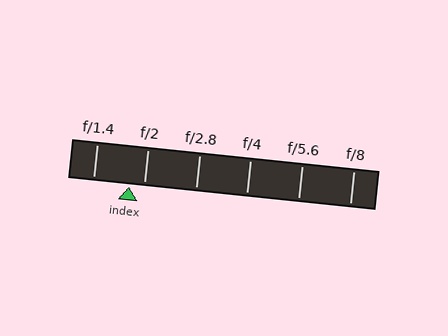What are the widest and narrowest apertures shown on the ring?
The widest aperture shown is f/1.4 and the narrowest is f/8.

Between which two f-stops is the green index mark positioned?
The index mark is between f/1.4 and f/2.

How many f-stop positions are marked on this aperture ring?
There are 6 f-stop positions marked.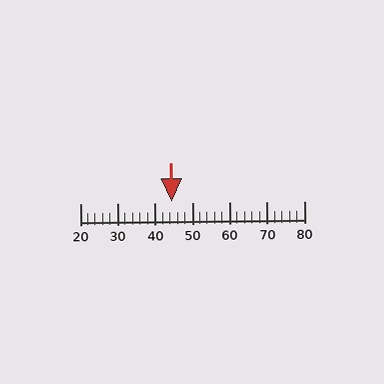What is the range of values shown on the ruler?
The ruler shows values from 20 to 80.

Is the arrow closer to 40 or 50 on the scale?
The arrow is closer to 40.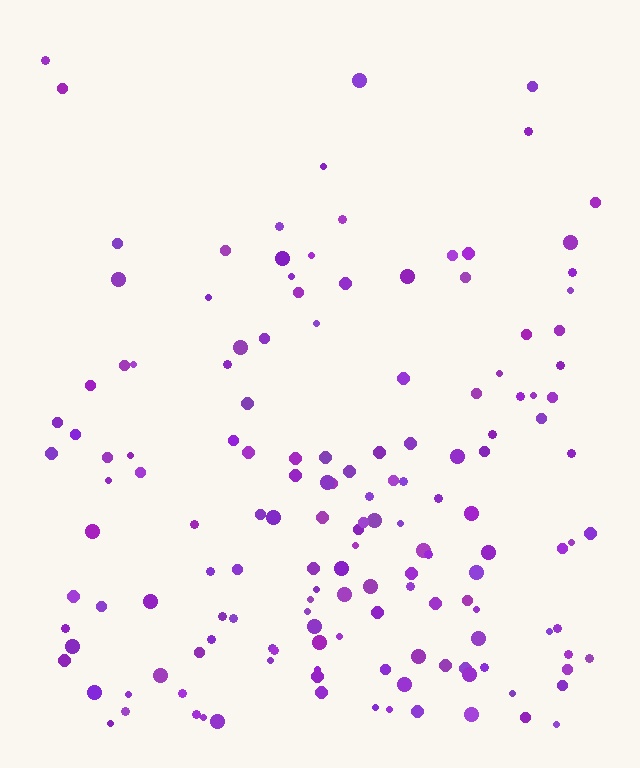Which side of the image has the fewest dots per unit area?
The top.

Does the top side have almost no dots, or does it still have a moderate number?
Still a moderate number, just noticeably fewer than the bottom.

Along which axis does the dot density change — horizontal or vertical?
Vertical.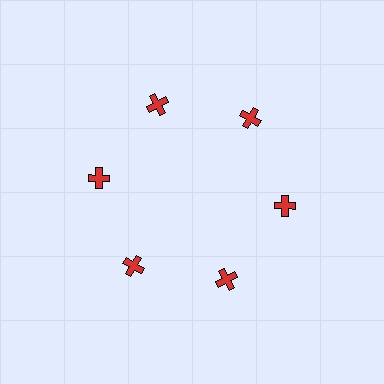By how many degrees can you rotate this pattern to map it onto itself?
The pattern maps onto itself every 60 degrees of rotation.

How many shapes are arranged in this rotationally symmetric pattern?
There are 6 shapes, arranged in 6 groups of 1.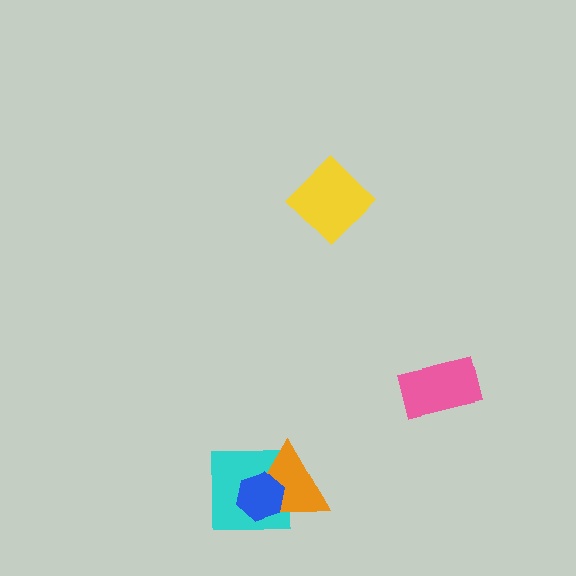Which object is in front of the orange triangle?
The blue hexagon is in front of the orange triangle.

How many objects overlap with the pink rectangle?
0 objects overlap with the pink rectangle.